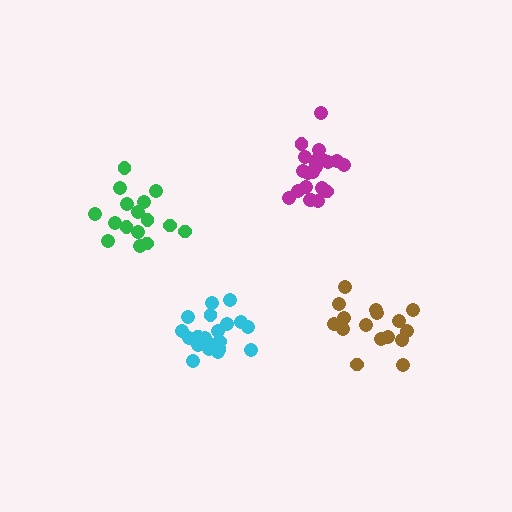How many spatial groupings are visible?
There are 4 spatial groupings.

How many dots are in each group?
Group 1: 16 dots, Group 2: 21 dots, Group 3: 20 dots, Group 4: 16 dots (73 total).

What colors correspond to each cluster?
The clusters are colored: brown, magenta, cyan, green.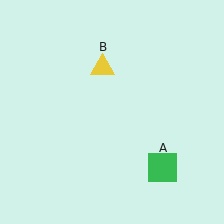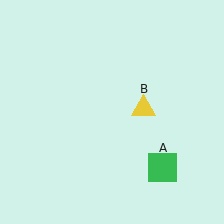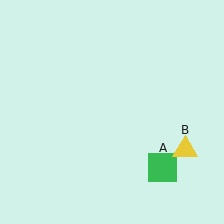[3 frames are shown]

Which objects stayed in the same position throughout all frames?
Green square (object A) remained stationary.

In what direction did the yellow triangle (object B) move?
The yellow triangle (object B) moved down and to the right.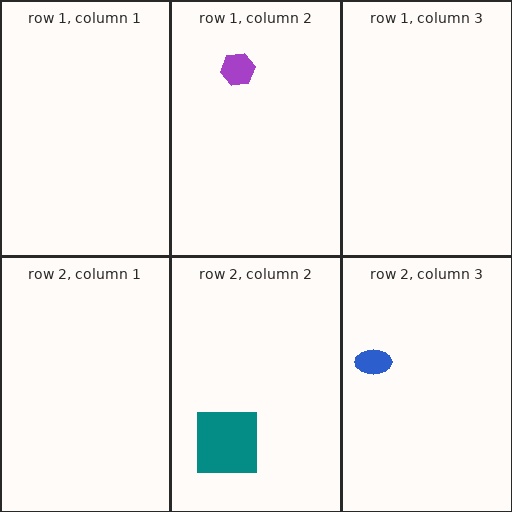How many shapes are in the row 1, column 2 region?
1.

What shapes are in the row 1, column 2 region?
The purple hexagon.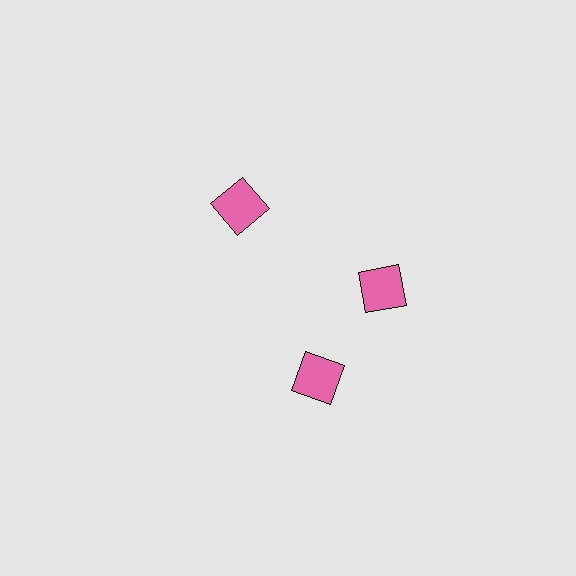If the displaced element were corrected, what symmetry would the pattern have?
It would have 3-fold rotational symmetry — the pattern would map onto itself every 120 degrees.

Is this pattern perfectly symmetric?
No. The 3 pink squares are arranged in a ring, but one element near the 7 o'clock position is rotated out of alignment along the ring, breaking the 3-fold rotational symmetry.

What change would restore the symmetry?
The symmetry would be restored by rotating it back into even spacing with its neighbors so that all 3 squares sit at equal angles and equal distance from the center.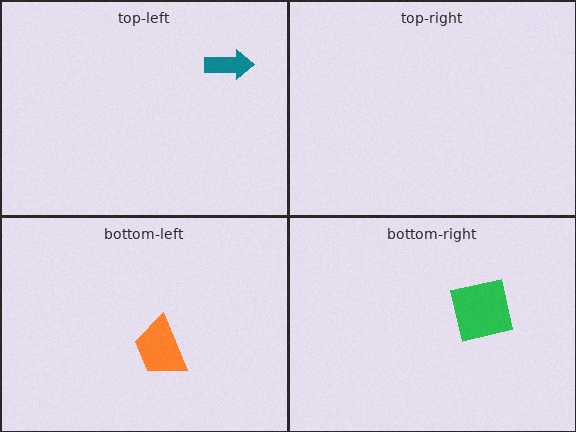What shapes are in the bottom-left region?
The orange trapezoid.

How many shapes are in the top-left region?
1.